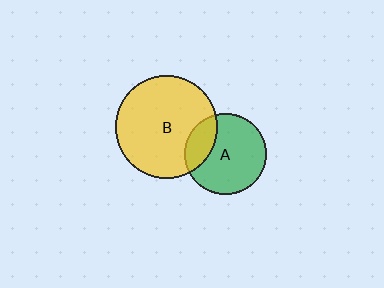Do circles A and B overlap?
Yes.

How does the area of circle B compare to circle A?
Approximately 1.6 times.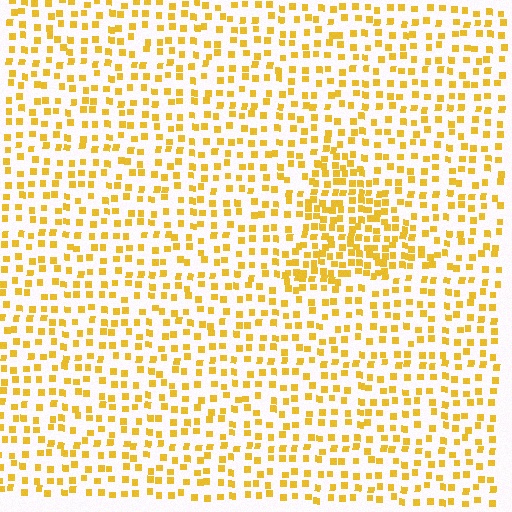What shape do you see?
I see a triangle.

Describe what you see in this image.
The image contains small yellow elements arranged at two different densities. A triangle-shaped region is visible where the elements are more densely packed than the surrounding area.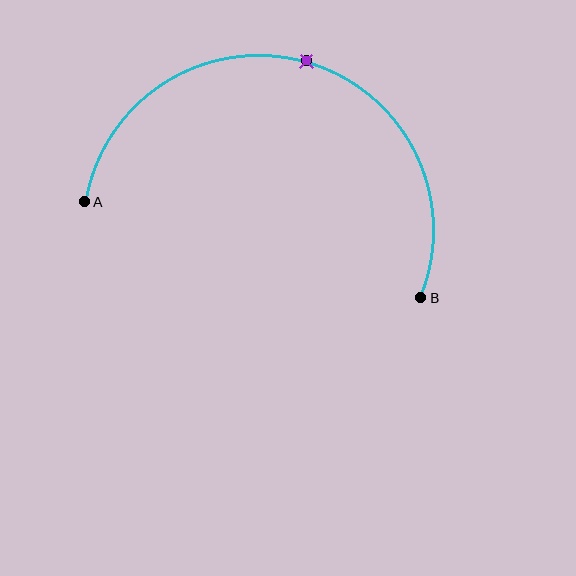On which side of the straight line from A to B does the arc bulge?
The arc bulges above the straight line connecting A and B.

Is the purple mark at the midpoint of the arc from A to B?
Yes. The purple mark lies on the arc at equal arc-length from both A and B — it is the arc midpoint.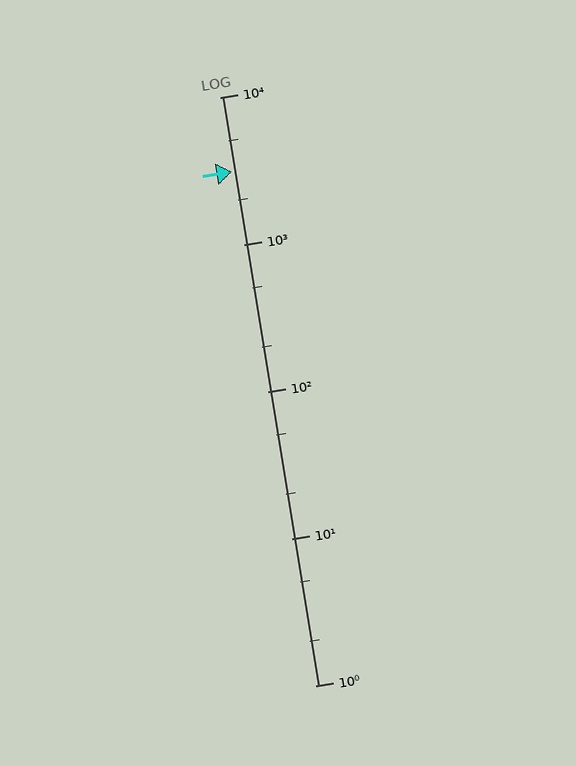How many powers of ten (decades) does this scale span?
The scale spans 4 decades, from 1 to 10000.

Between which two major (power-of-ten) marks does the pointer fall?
The pointer is between 1000 and 10000.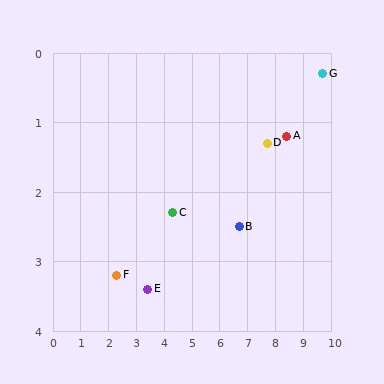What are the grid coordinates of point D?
Point D is at approximately (7.7, 1.3).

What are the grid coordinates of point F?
Point F is at approximately (2.3, 3.2).